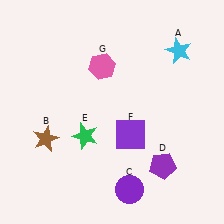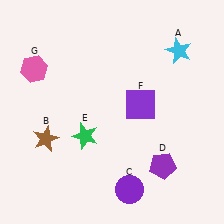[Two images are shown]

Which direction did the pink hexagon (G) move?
The pink hexagon (G) moved left.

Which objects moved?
The objects that moved are: the purple square (F), the pink hexagon (G).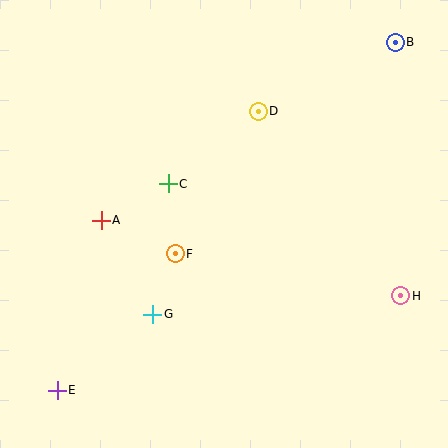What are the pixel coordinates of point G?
Point G is at (153, 314).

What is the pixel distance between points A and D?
The distance between A and D is 191 pixels.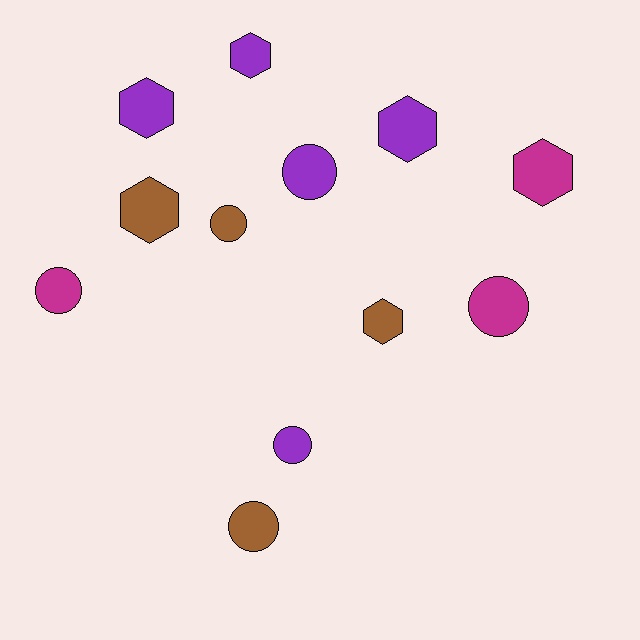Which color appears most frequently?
Purple, with 5 objects.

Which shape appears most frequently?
Hexagon, with 6 objects.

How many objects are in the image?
There are 12 objects.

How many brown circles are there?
There are 2 brown circles.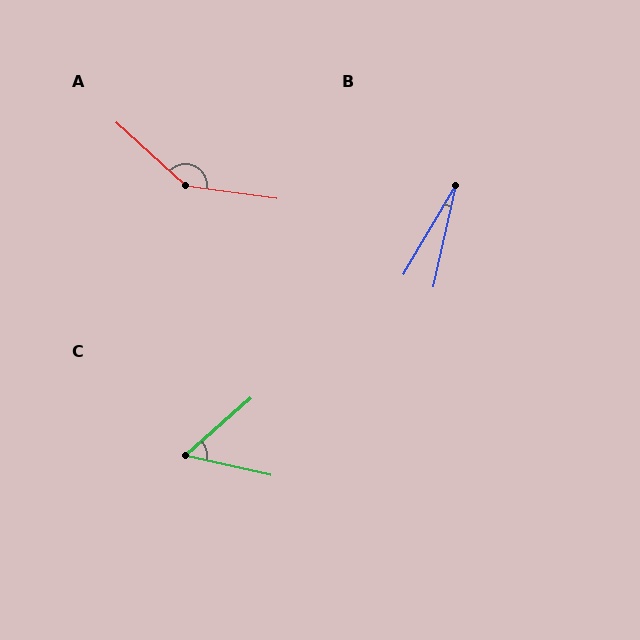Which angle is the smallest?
B, at approximately 18 degrees.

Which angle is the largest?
A, at approximately 145 degrees.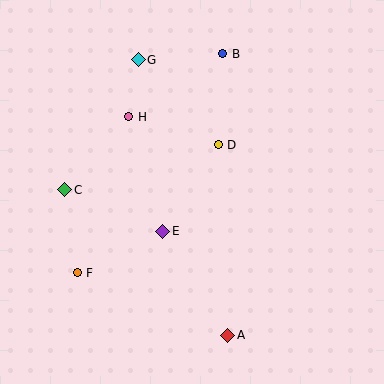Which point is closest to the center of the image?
Point E at (163, 231) is closest to the center.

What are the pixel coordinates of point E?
Point E is at (163, 231).